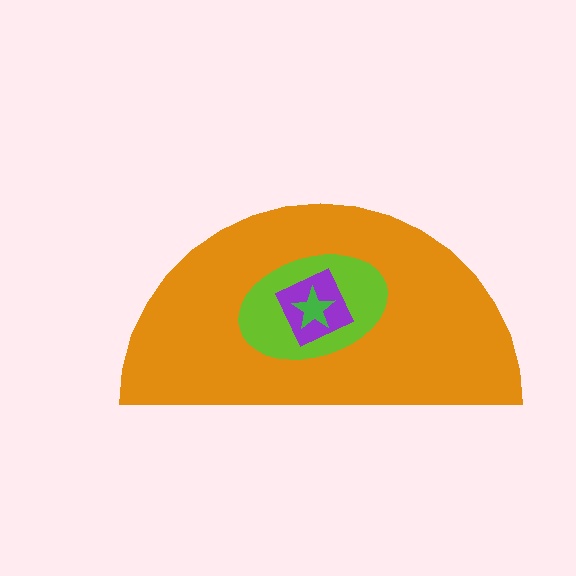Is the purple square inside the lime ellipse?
Yes.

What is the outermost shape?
The orange semicircle.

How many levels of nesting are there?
4.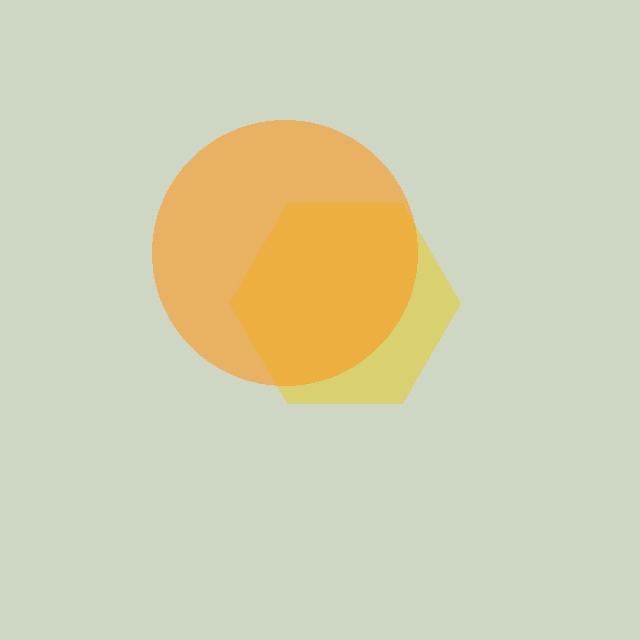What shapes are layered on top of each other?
The layered shapes are: a yellow hexagon, an orange circle.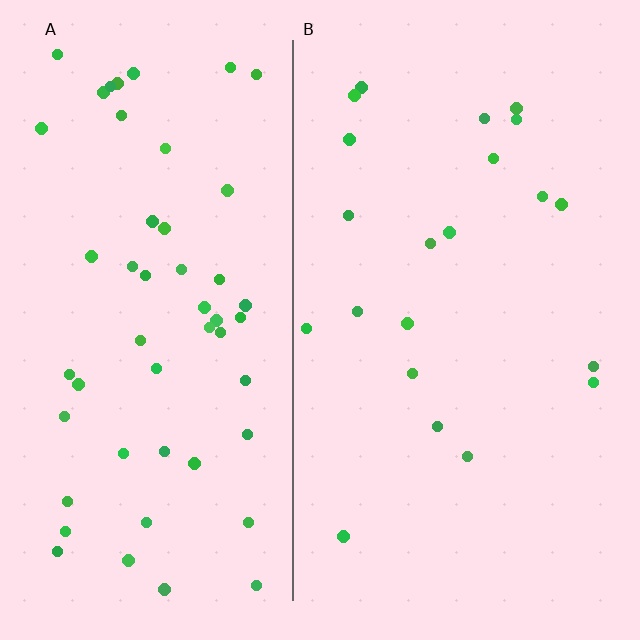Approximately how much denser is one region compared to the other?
Approximately 2.4× — region A over region B.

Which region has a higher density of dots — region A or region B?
A (the left).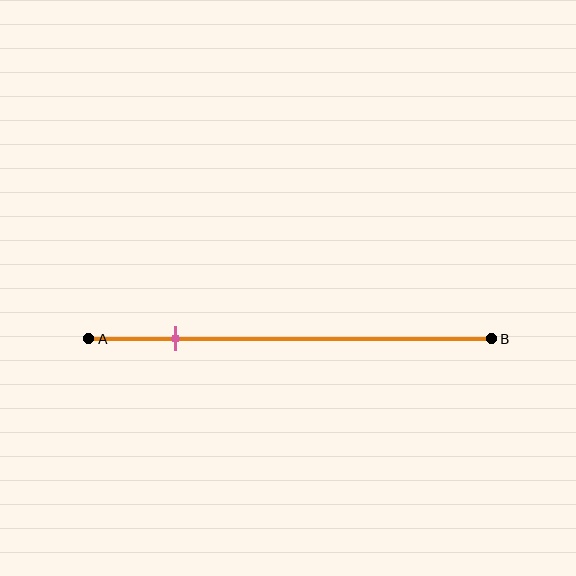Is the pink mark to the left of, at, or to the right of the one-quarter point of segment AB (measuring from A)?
The pink mark is to the left of the one-quarter point of segment AB.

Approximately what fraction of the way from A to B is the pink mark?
The pink mark is approximately 20% of the way from A to B.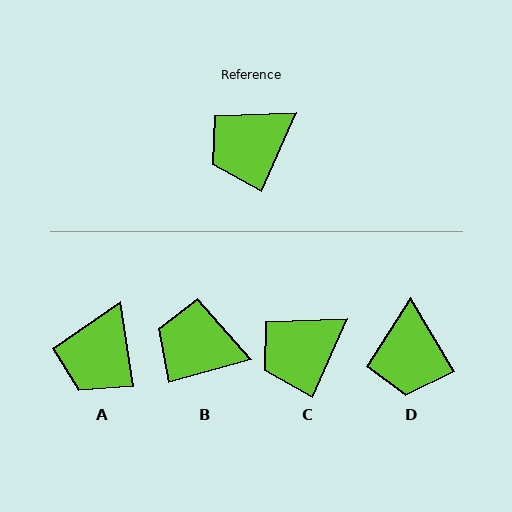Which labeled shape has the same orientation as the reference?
C.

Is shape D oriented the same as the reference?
No, it is off by about 55 degrees.